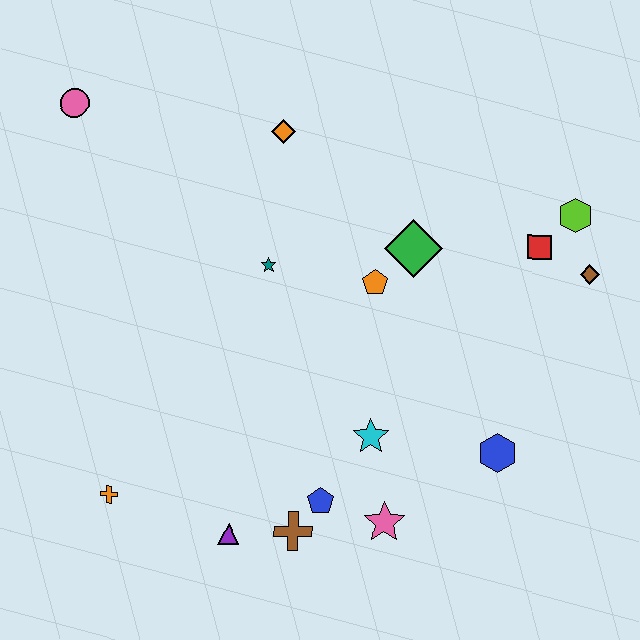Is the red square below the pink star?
No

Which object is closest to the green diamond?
The orange pentagon is closest to the green diamond.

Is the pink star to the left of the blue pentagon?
No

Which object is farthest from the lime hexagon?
The orange cross is farthest from the lime hexagon.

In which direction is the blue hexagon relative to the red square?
The blue hexagon is below the red square.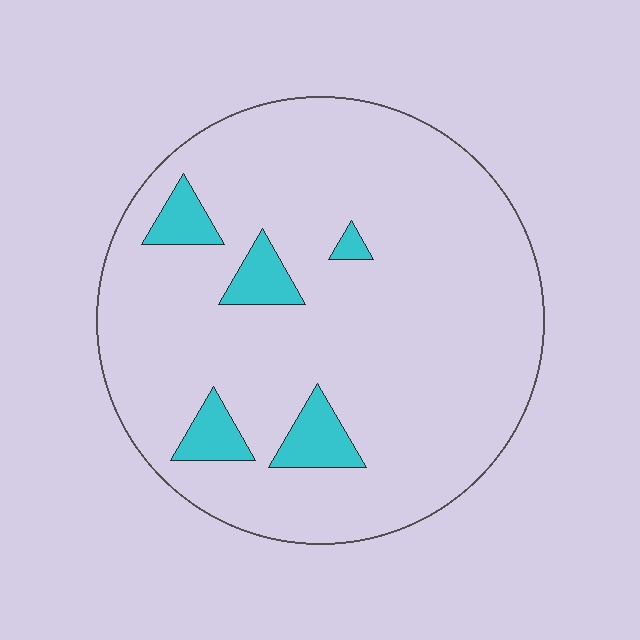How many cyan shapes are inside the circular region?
5.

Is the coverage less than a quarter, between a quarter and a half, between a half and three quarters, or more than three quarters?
Less than a quarter.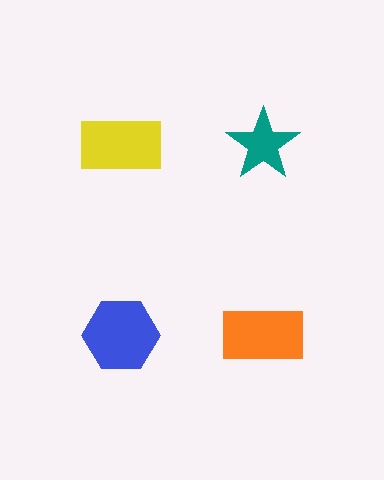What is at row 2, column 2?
An orange rectangle.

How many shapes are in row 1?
2 shapes.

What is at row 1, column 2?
A teal star.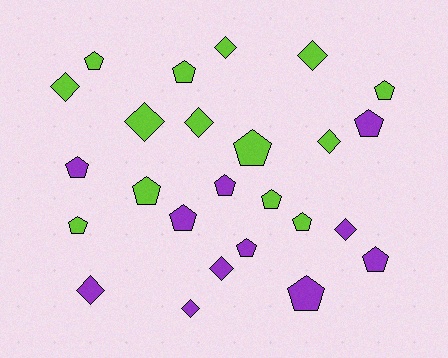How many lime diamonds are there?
There are 6 lime diamonds.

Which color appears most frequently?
Lime, with 14 objects.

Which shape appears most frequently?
Pentagon, with 15 objects.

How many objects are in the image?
There are 25 objects.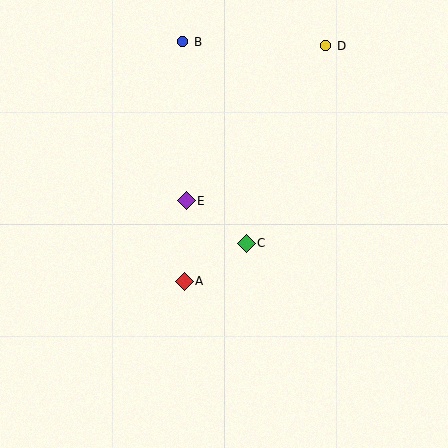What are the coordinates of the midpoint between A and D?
The midpoint between A and D is at (255, 164).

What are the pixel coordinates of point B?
Point B is at (183, 42).